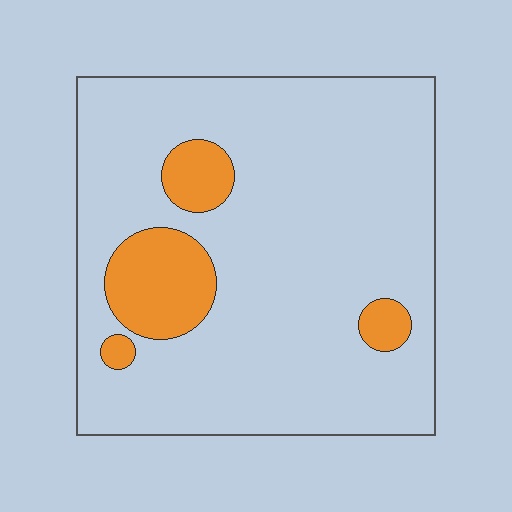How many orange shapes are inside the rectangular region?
4.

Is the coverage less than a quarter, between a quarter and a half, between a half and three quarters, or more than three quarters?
Less than a quarter.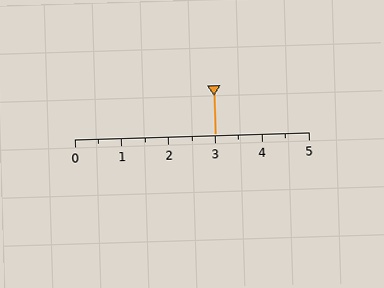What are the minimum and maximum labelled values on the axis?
The axis runs from 0 to 5.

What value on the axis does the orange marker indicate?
The marker indicates approximately 3.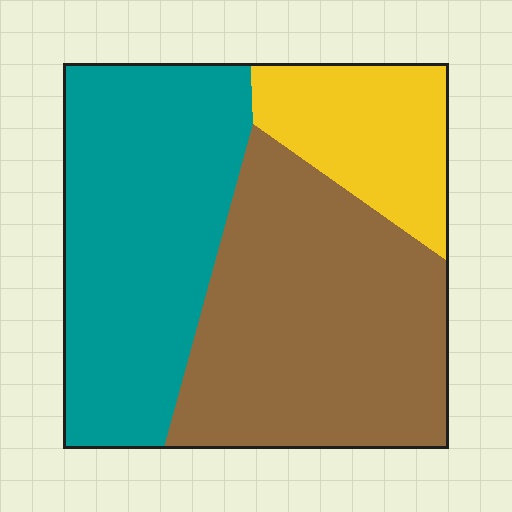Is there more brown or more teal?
Brown.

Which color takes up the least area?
Yellow, at roughly 15%.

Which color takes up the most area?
Brown, at roughly 45%.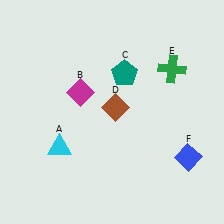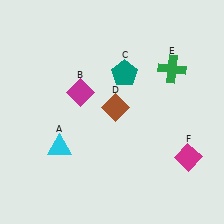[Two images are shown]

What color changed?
The diamond (F) changed from blue in Image 1 to magenta in Image 2.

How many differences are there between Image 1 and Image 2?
There is 1 difference between the two images.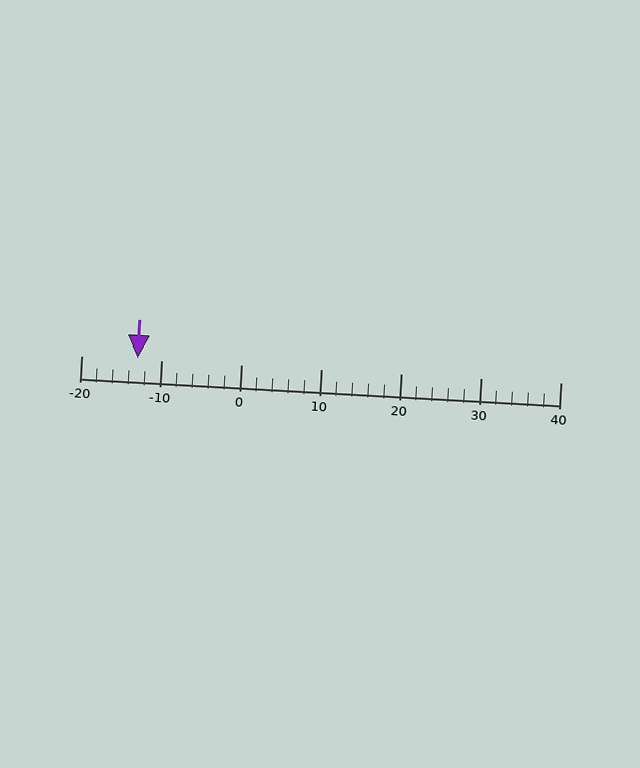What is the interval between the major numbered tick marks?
The major tick marks are spaced 10 units apart.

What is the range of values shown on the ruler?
The ruler shows values from -20 to 40.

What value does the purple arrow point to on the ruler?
The purple arrow points to approximately -13.